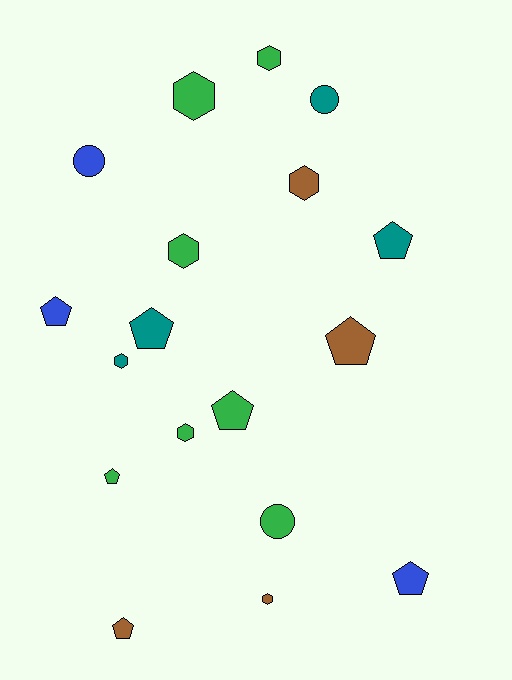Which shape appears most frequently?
Pentagon, with 8 objects.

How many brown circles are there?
There are no brown circles.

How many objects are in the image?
There are 18 objects.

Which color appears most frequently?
Green, with 7 objects.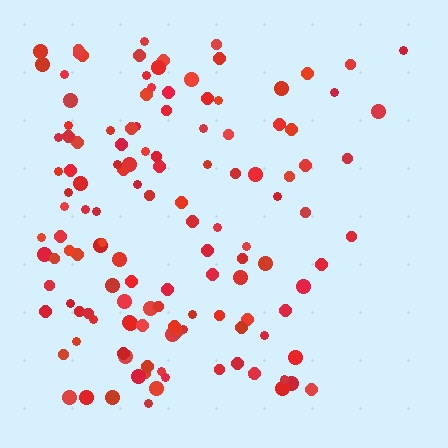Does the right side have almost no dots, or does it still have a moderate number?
Still a moderate number, just noticeably fewer than the left.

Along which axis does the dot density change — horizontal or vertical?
Horizontal.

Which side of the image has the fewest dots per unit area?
The right.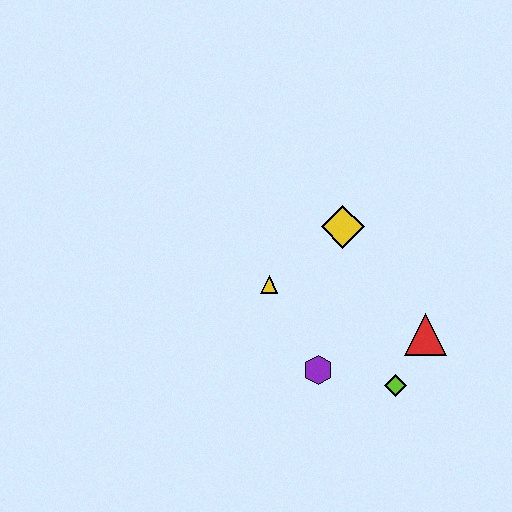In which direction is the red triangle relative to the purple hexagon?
The red triangle is to the right of the purple hexagon.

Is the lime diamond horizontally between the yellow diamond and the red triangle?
Yes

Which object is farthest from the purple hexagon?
The yellow diamond is farthest from the purple hexagon.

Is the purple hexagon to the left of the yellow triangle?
No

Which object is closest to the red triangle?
The lime diamond is closest to the red triangle.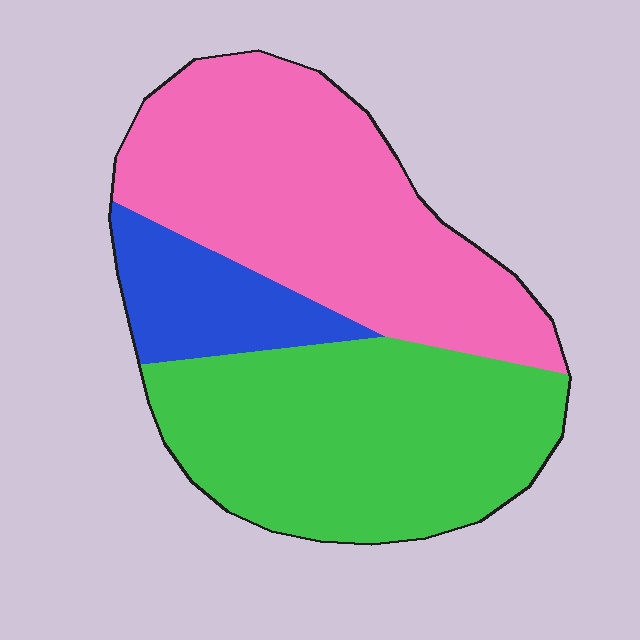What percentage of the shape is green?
Green takes up about two fifths (2/5) of the shape.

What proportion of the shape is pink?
Pink covers around 45% of the shape.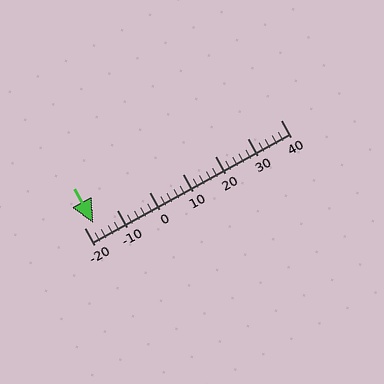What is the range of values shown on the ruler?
The ruler shows values from -20 to 40.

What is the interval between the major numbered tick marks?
The major tick marks are spaced 10 units apart.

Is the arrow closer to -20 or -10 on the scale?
The arrow is closer to -20.